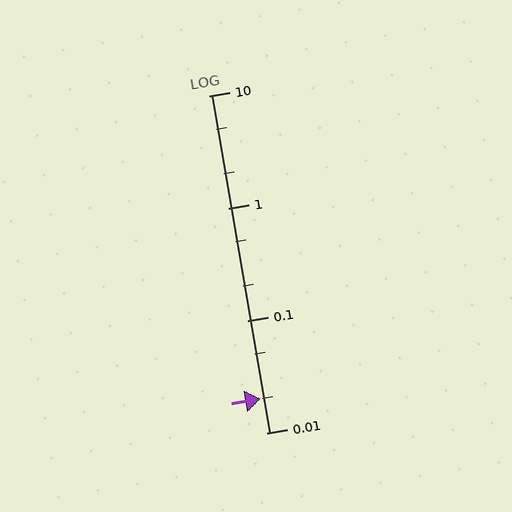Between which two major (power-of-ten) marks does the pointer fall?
The pointer is between 0.01 and 0.1.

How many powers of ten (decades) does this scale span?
The scale spans 3 decades, from 0.01 to 10.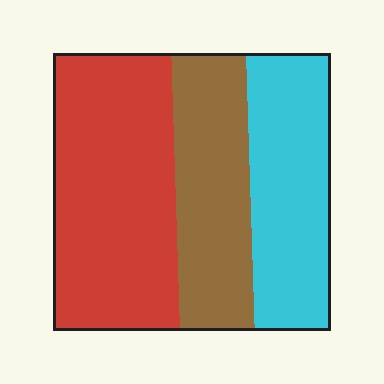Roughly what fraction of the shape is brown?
Brown takes up between a sixth and a third of the shape.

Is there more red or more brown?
Red.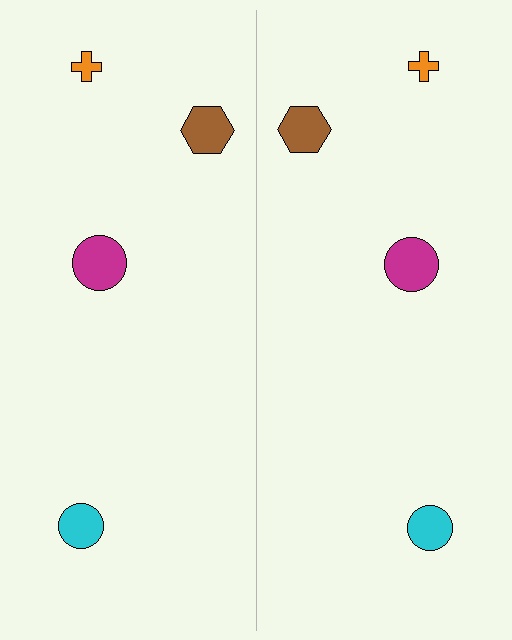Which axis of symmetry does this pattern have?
The pattern has a vertical axis of symmetry running through the center of the image.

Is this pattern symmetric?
Yes, this pattern has bilateral (reflection) symmetry.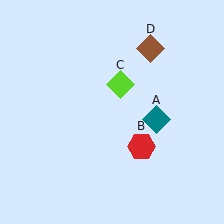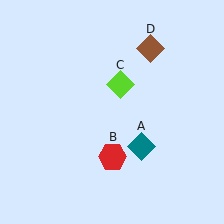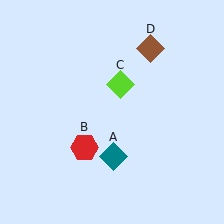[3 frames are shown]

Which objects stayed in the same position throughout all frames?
Lime diamond (object C) and brown diamond (object D) remained stationary.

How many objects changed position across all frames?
2 objects changed position: teal diamond (object A), red hexagon (object B).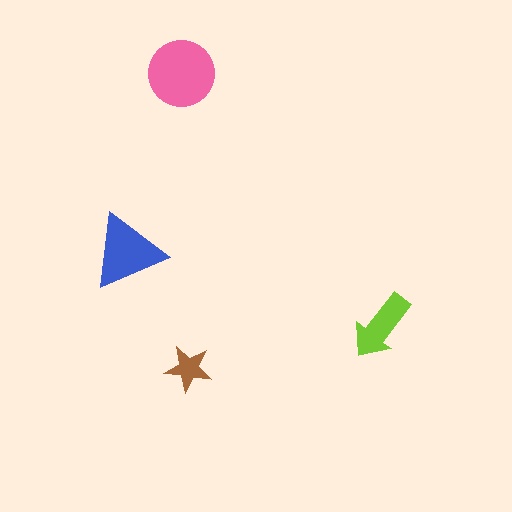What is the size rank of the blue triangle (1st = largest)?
2nd.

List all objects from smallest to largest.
The brown star, the lime arrow, the blue triangle, the pink circle.